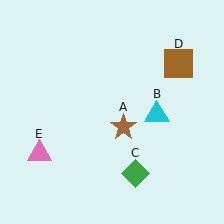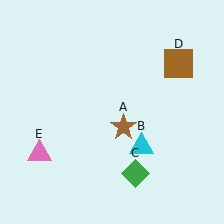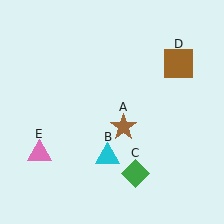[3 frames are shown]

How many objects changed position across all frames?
1 object changed position: cyan triangle (object B).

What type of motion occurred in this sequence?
The cyan triangle (object B) rotated clockwise around the center of the scene.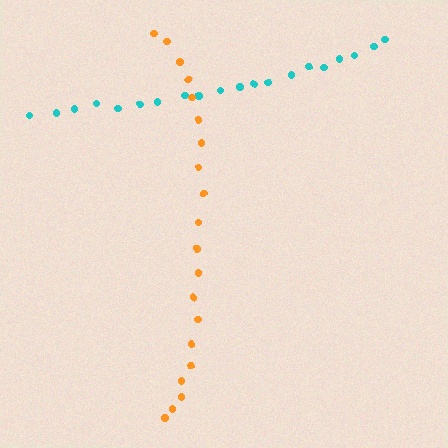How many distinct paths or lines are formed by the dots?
There are 2 distinct paths.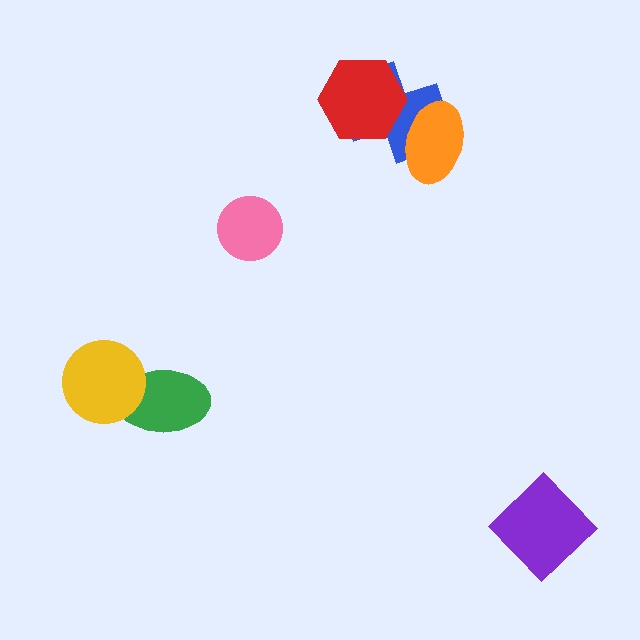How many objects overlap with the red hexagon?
1 object overlaps with the red hexagon.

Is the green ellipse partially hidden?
Yes, it is partially covered by another shape.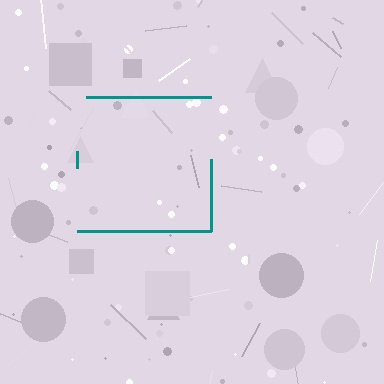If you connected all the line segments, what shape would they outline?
They would outline a square.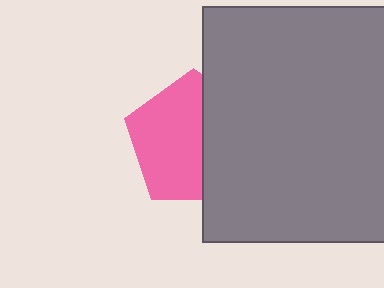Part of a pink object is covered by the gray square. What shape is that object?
It is a pentagon.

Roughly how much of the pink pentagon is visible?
About half of it is visible (roughly 58%).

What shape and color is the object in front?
The object in front is a gray square.